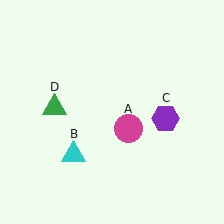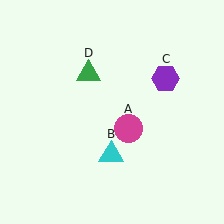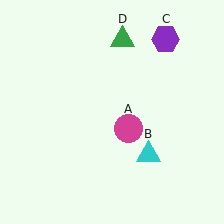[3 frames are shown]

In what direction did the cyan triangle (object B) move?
The cyan triangle (object B) moved right.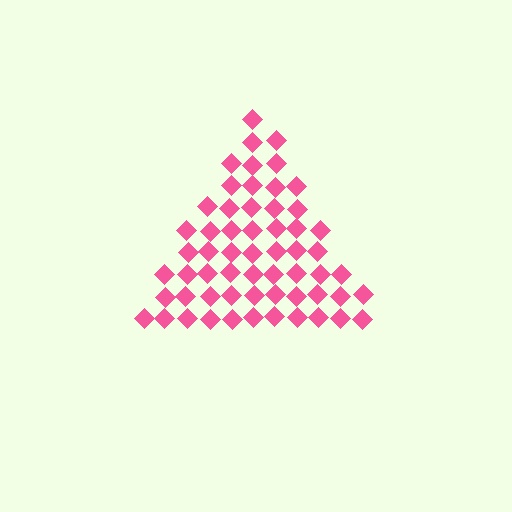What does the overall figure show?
The overall figure shows a triangle.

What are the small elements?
The small elements are diamonds.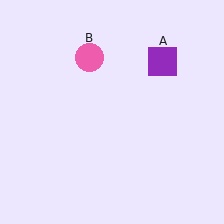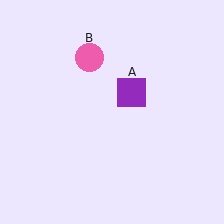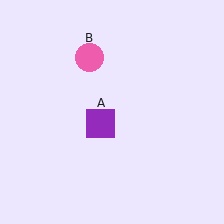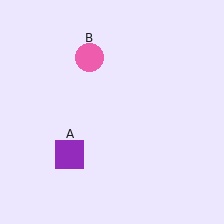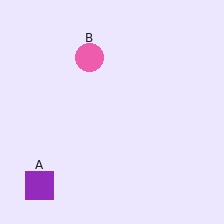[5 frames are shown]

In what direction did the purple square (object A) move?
The purple square (object A) moved down and to the left.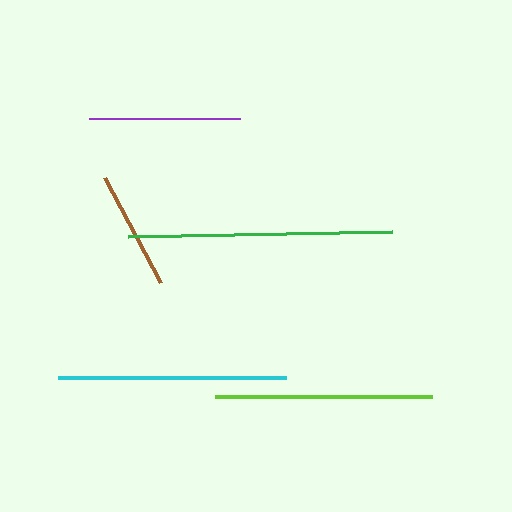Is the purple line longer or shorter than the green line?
The green line is longer than the purple line.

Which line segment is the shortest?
The brown line is the shortest at approximately 119 pixels.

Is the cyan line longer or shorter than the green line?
The green line is longer than the cyan line.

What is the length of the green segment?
The green segment is approximately 265 pixels long.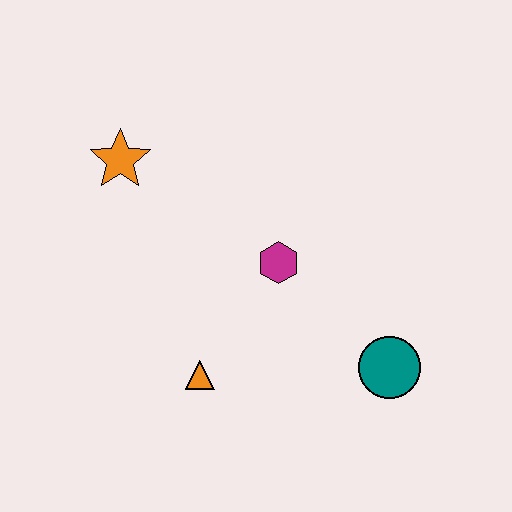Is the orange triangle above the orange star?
No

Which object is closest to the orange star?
The magenta hexagon is closest to the orange star.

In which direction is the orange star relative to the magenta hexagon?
The orange star is to the left of the magenta hexagon.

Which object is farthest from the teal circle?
The orange star is farthest from the teal circle.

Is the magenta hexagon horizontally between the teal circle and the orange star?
Yes